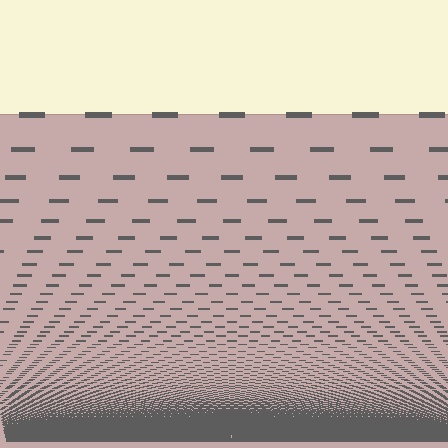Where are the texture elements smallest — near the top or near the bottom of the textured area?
Near the bottom.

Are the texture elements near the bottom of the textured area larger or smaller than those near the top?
Smaller. The gradient is inverted — elements near the bottom are smaller and denser.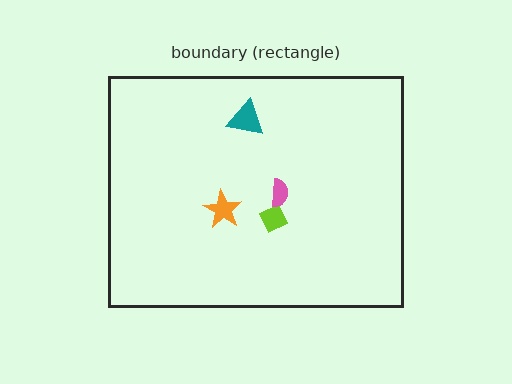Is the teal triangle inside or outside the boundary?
Inside.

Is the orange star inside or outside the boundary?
Inside.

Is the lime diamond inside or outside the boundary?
Inside.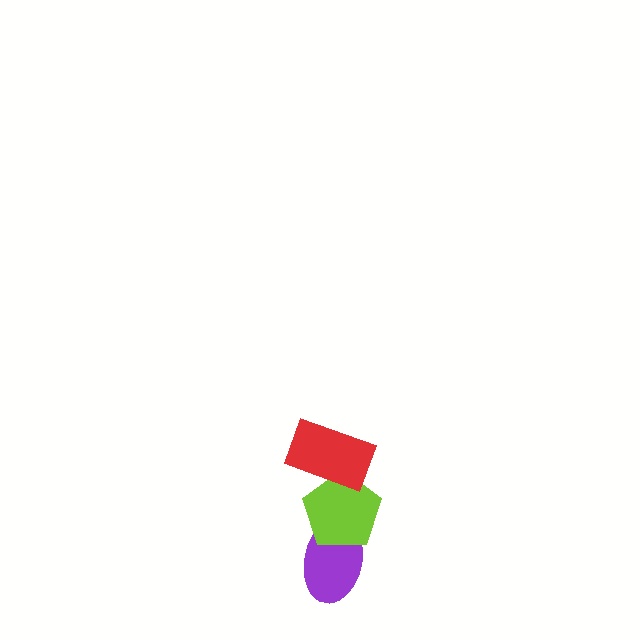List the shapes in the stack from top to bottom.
From top to bottom: the red rectangle, the lime pentagon, the purple ellipse.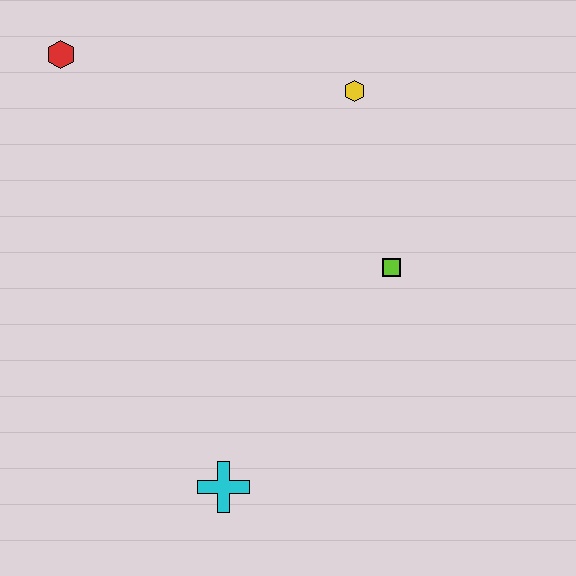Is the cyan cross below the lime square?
Yes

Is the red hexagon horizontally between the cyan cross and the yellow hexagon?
No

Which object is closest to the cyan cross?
The lime square is closest to the cyan cross.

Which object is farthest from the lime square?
The red hexagon is farthest from the lime square.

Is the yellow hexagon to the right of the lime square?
No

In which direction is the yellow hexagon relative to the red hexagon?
The yellow hexagon is to the right of the red hexagon.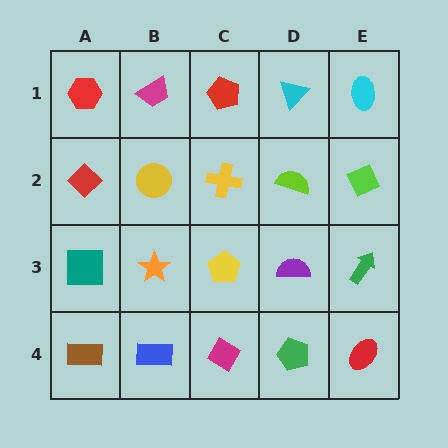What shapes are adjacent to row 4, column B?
An orange star (row 3, column B), a brown rectangle (row 4, column A), a magenta diamond (row 4, column C).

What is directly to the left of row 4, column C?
A blue rectangle.